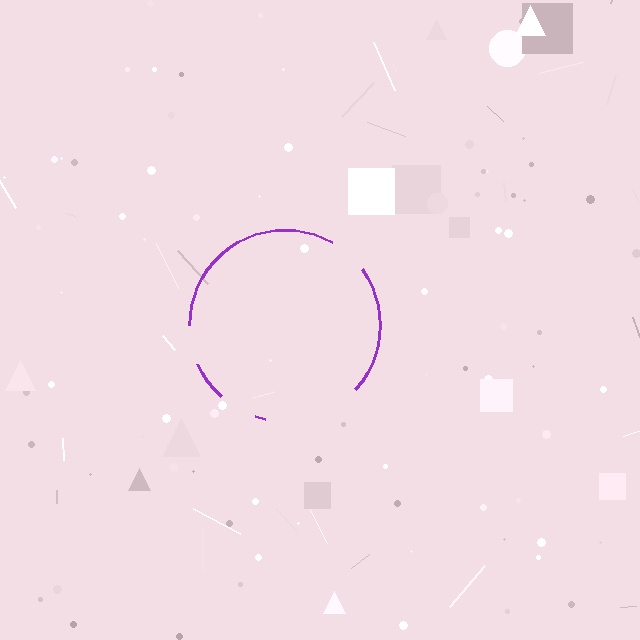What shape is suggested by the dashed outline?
The dashed outline suggests a circle.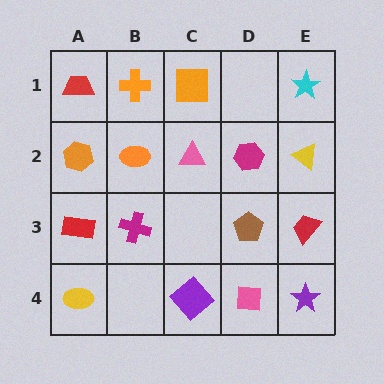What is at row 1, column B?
An orange cross.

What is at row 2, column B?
An orange ellipse.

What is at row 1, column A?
A red trapezoid.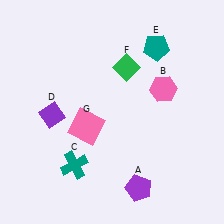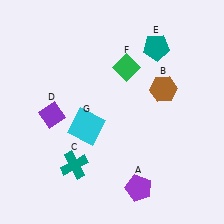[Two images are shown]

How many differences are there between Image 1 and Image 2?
There are 2 differences between the two images.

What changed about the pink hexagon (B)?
In Image 1, B is pink. In Image 2, it changed to brown.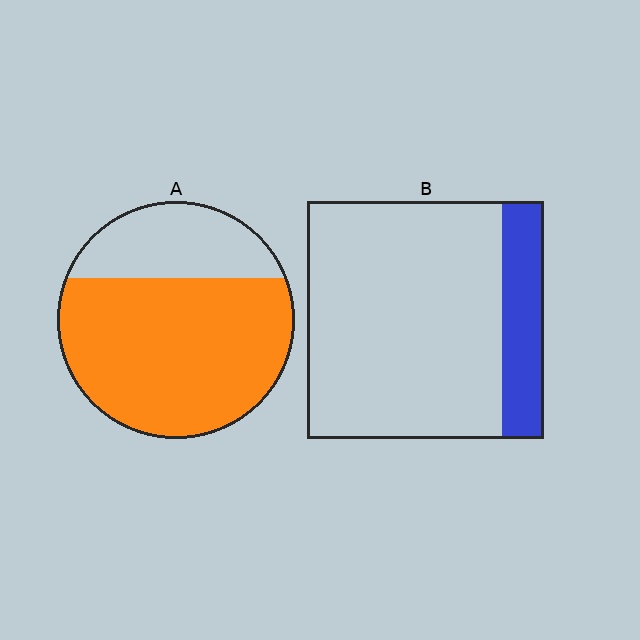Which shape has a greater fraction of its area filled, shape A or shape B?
Shape A.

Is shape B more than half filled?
No.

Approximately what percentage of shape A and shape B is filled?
A is approximately 70% and B is approximately 20%.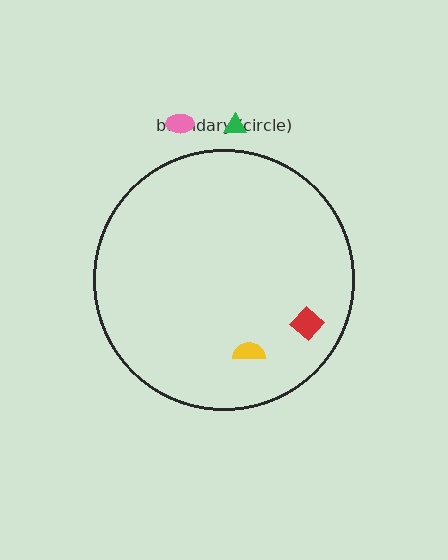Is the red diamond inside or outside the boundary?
Inside.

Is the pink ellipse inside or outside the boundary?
Outside.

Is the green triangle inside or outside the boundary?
Outside.